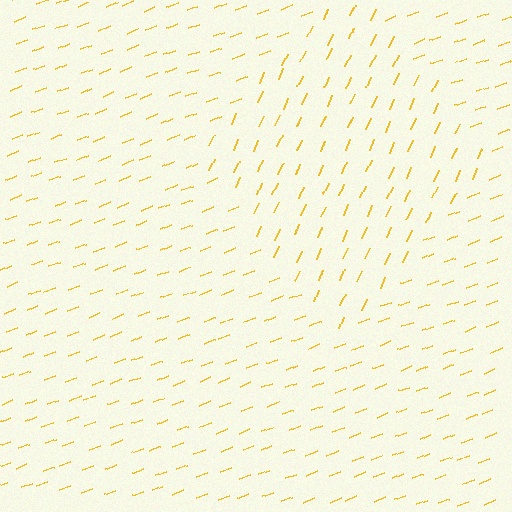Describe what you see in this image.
The image is filled with small yellow line segments. A diamond region in the image has lines oriented differently from the surrounding lines, creating a visible texture boundary.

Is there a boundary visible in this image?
Yes, there is a texture boundary formed by a change in line orientation.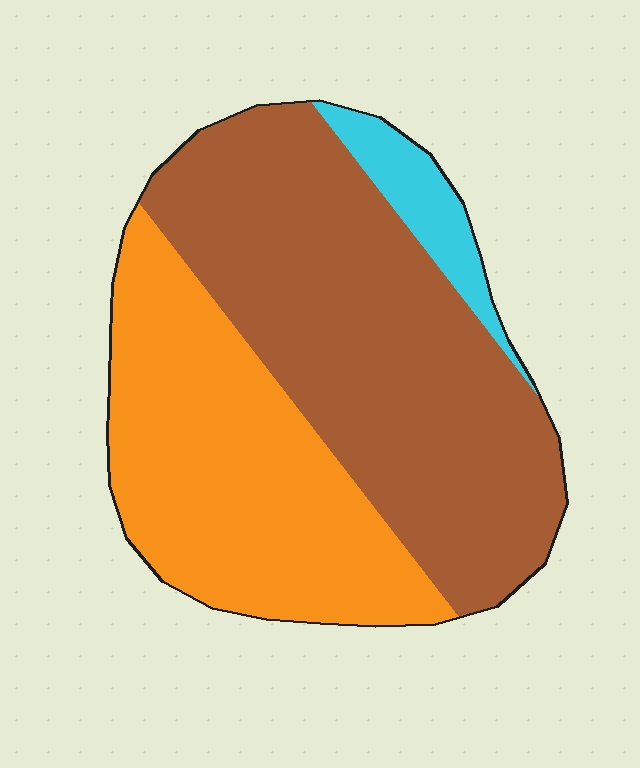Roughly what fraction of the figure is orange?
Orange takes up about three eighths (3/8) of the figure.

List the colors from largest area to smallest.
From largest to smallest: brown, orange, cyan.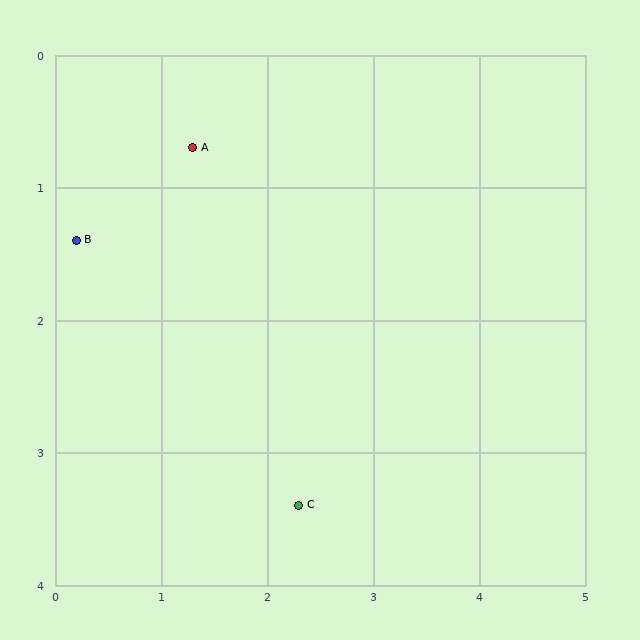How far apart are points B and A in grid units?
Points B and A are about 1.3 grid units apart.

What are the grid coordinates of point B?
Point B is at approximately (0.2, 1.4).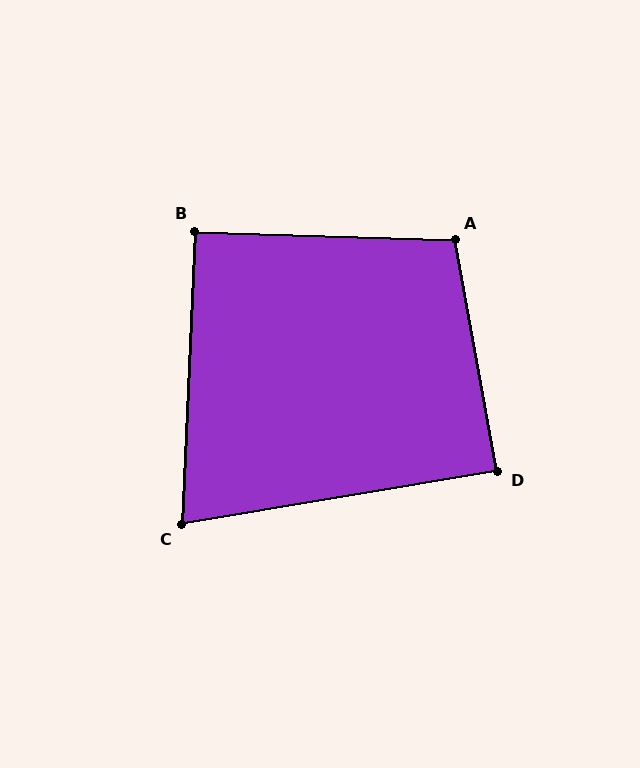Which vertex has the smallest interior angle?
C, at approximately 78 degrees.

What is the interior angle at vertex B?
Approximately 91 degrees (approximately right).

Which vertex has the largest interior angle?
A, at approximately 102 degrees.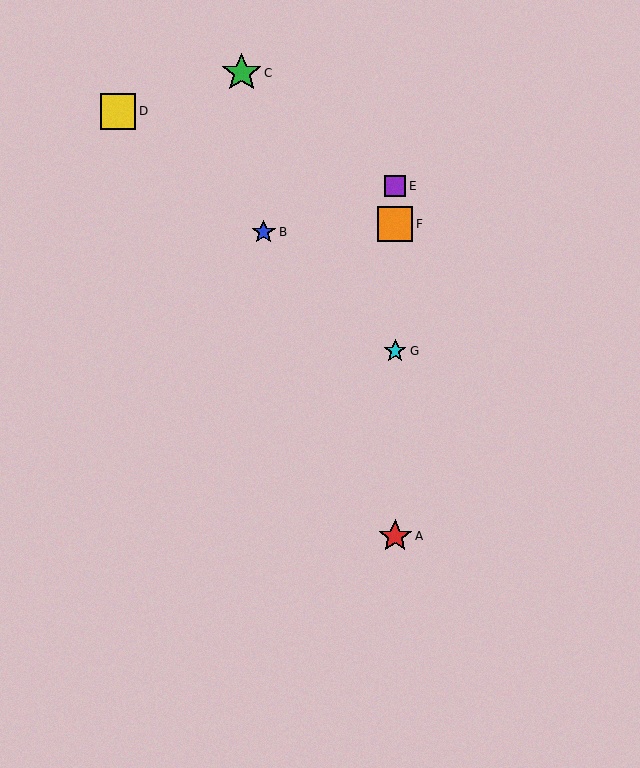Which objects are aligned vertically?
Objects A, E, F, G are aligned vertically.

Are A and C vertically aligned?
No, A is at x≈395 and C is at x≈242.